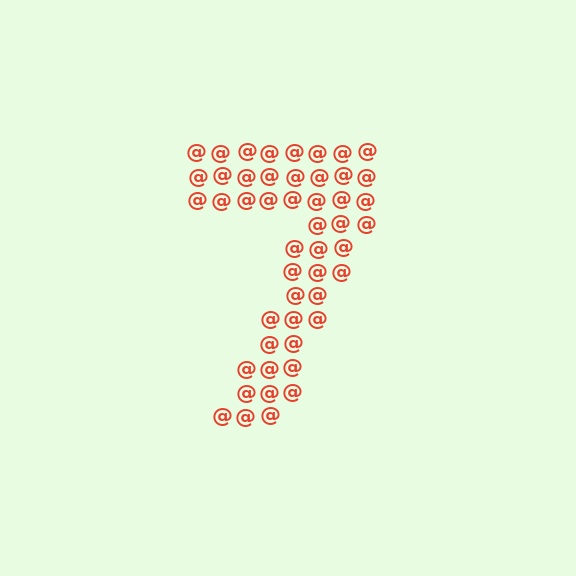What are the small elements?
The small elements are at signs.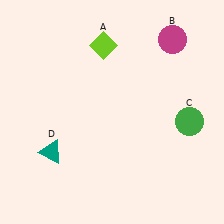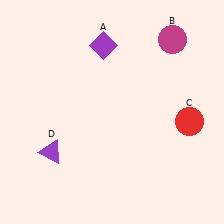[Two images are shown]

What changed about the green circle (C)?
In Image 1, C is green. In Image 2, it changed to red.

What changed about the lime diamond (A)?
In Image 1, A is lime. In Image 2, it changed to purple.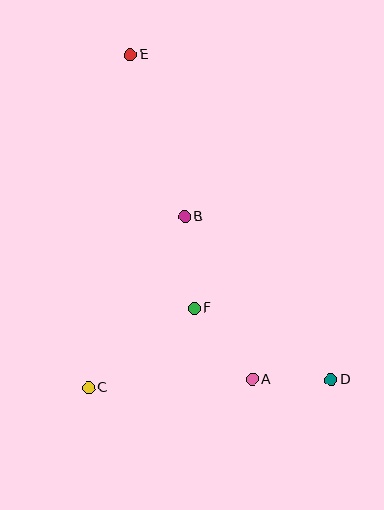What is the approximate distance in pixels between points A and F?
The distance between A and F is approximately 92 pixels.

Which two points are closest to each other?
Points A and D are closest to each other.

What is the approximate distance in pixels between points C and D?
The distance between C and D is approximately 242 pixels.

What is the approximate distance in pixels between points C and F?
The distance between C and F is approximately 132 pixels.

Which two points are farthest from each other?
Points D and E are farthest from each other.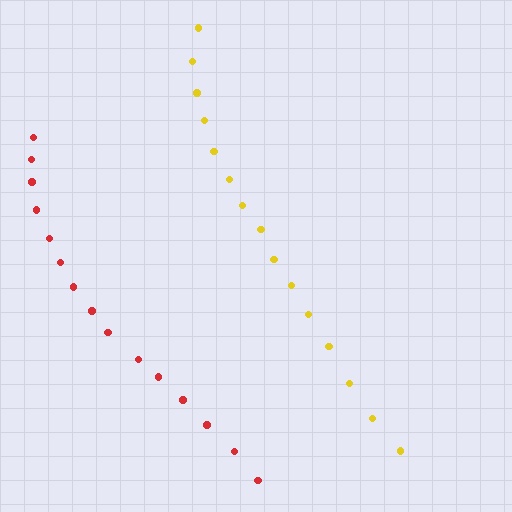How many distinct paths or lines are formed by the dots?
There are 2 distinct paths.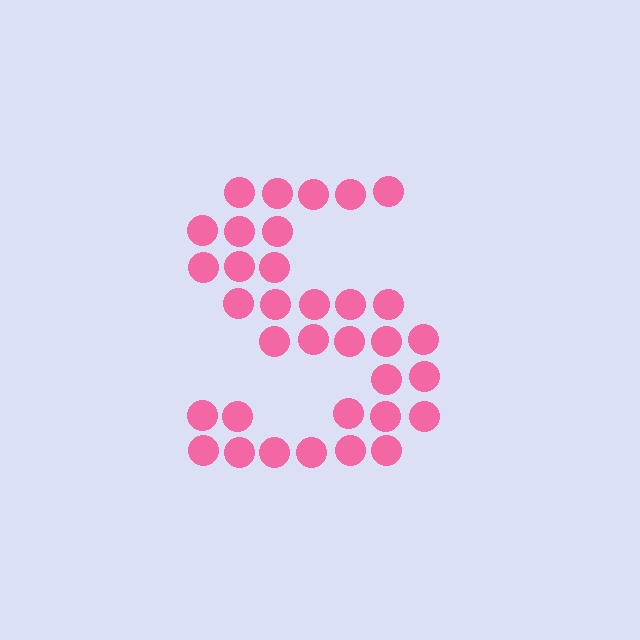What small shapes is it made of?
It is made of small circles.